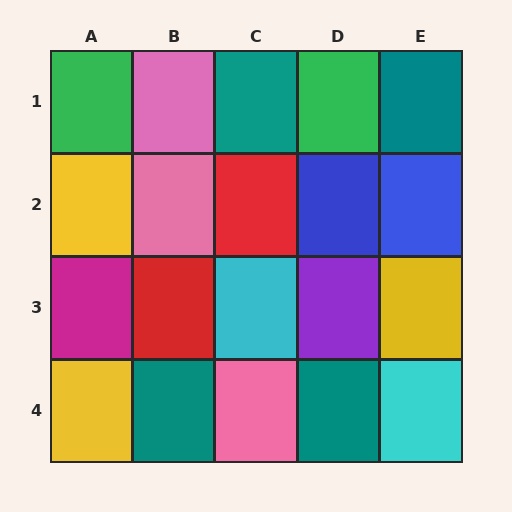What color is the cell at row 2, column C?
Red.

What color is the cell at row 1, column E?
Teal.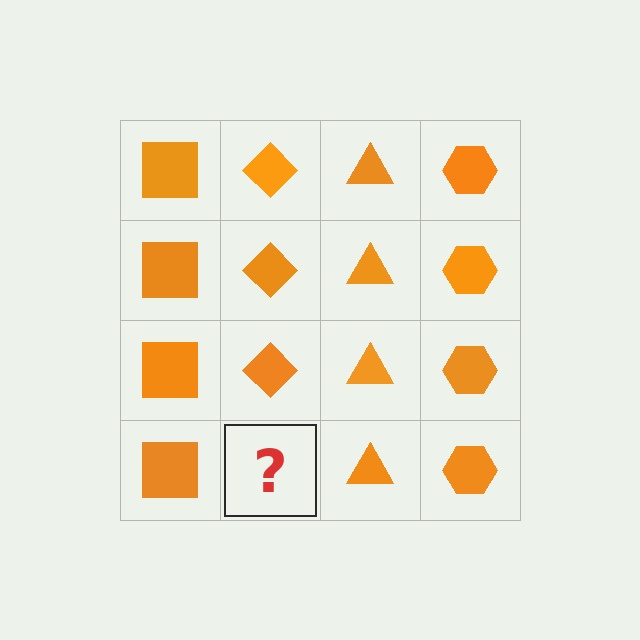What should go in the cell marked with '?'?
The missing cell should contain an orange diamond.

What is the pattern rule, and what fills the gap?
The rule is that each column has a consistent shape. The gap should be filled with an orange diamond.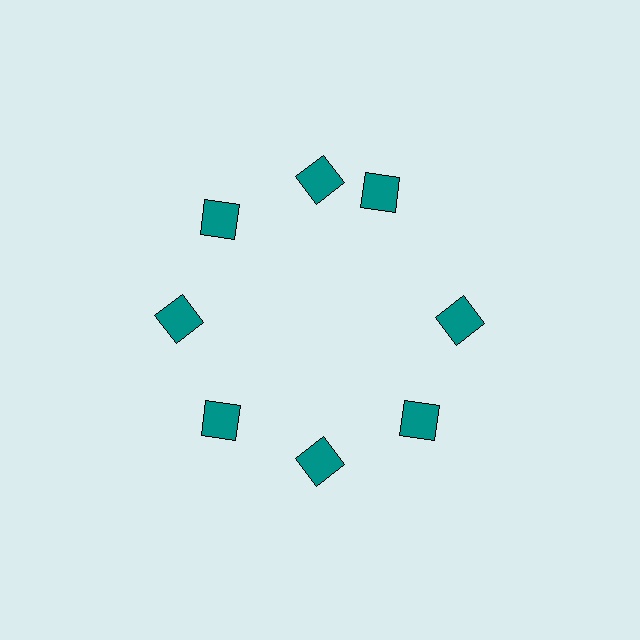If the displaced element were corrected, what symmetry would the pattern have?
It would have 8-fold rotational symmetry — the pattern would map onto itself every 45 degrees.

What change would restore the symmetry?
The symmetry would be restored by rotating it back into even spacing with its neighbors so that all 8 diamonds sit at equal angles and equal distance from the center.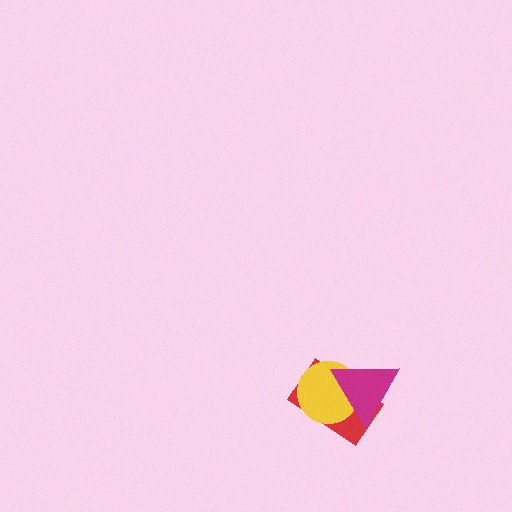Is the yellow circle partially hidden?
Yes, it is partially covered by another shape.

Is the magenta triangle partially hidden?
No, no other shape covers it.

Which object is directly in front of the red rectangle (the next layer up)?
The yellow circle is directly in front of the red rectangle.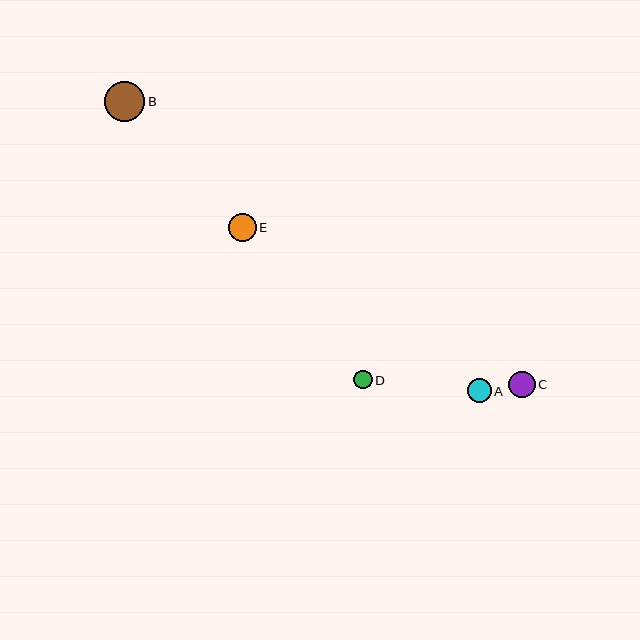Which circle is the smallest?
Circle D is the smallest with a size of approximately 18 pixels.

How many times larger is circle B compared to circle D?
Circle B is approximately 2.2 times the size of circle D.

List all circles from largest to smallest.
From largest to smallest: B, E, C, A, D.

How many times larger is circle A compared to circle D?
Circle A is approximately 1.3 times the size of circle D.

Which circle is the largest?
Circle B is the largest with a size of approximately 40 pixels.